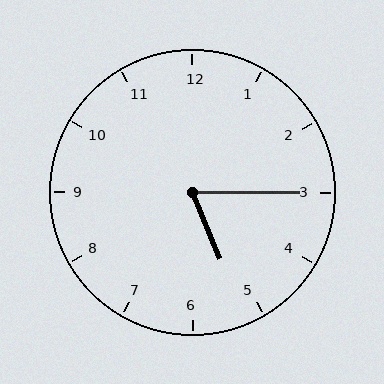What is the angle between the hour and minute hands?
Approximately 68 degrees.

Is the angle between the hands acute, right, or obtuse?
It is acute.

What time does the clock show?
5:15.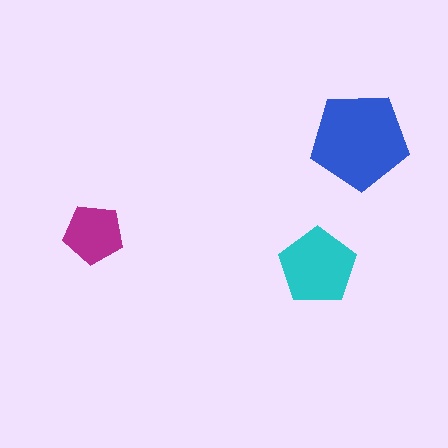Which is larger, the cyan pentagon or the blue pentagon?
The blue one.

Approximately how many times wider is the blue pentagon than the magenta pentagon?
About 1.5 times wider.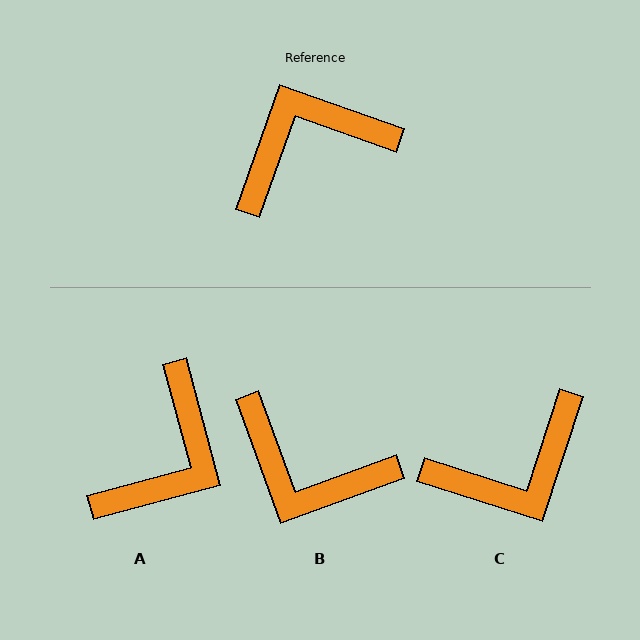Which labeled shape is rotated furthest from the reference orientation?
C, about 178 degrees away.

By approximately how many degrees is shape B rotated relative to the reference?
Approximately 130 degrees counter-clockwise.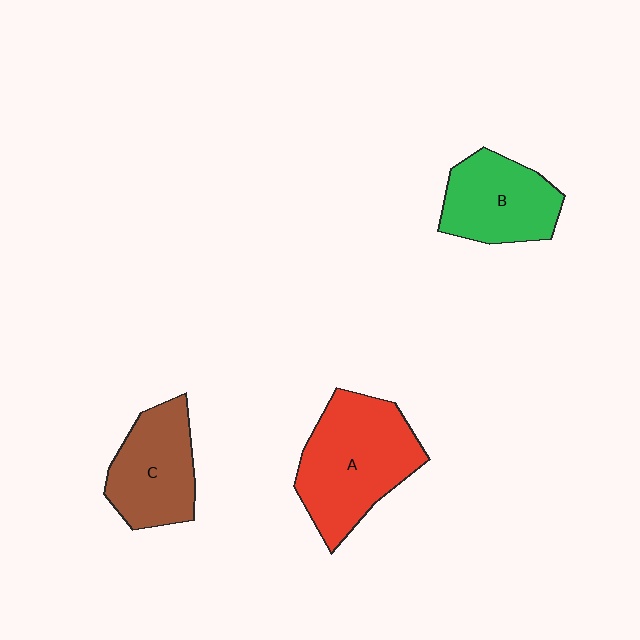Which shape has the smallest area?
Shape B (green).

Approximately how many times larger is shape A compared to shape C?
Approximately 1.4 times.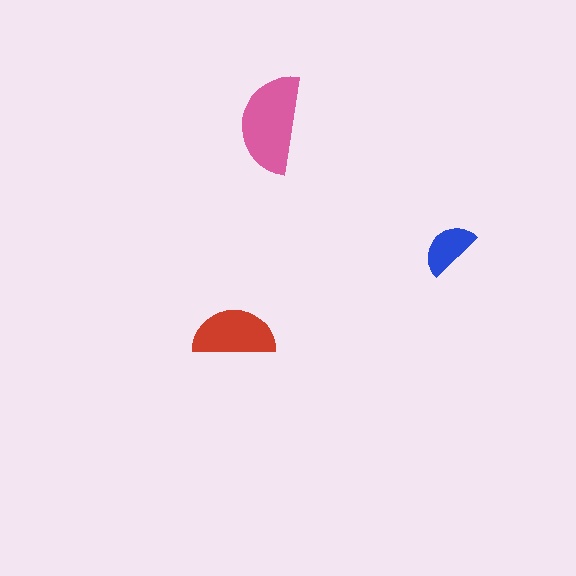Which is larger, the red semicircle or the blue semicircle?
The red one.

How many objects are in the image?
There are 3 objects in the image.